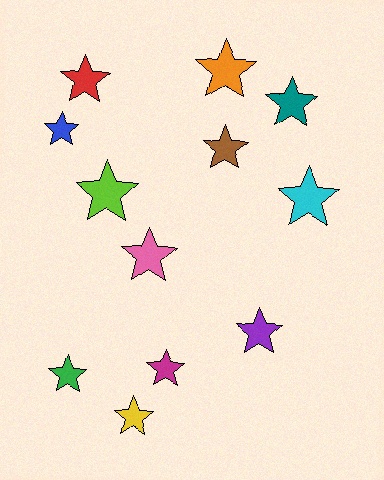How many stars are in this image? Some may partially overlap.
There are 12 stars.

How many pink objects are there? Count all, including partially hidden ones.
There is 1 pink object.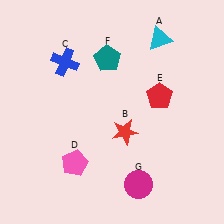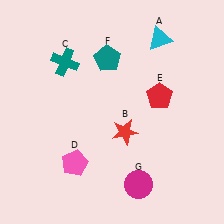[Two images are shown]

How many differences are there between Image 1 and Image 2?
There is 1 difference between the two images.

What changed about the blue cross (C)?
In Image 1, C is blue. In Image 2, it changed to teal.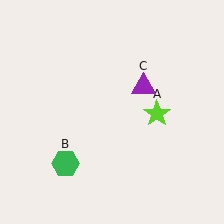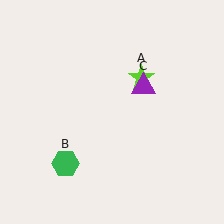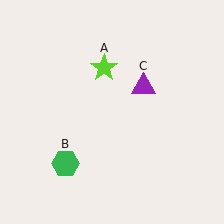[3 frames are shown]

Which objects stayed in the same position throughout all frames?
Green hexagon (object B) and purple triangle (object C) remained stationary.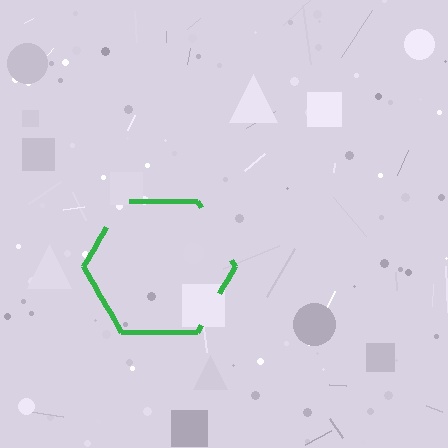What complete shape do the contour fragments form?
The contour fragments form a hexagon.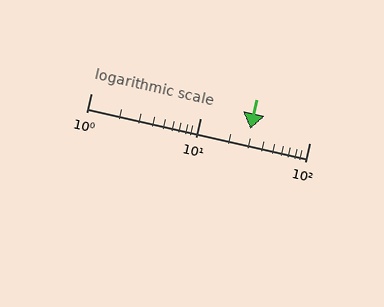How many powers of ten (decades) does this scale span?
The scale spans 2 decades, from 1 to 100.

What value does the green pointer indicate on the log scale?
The pointer indicates approximately 29.